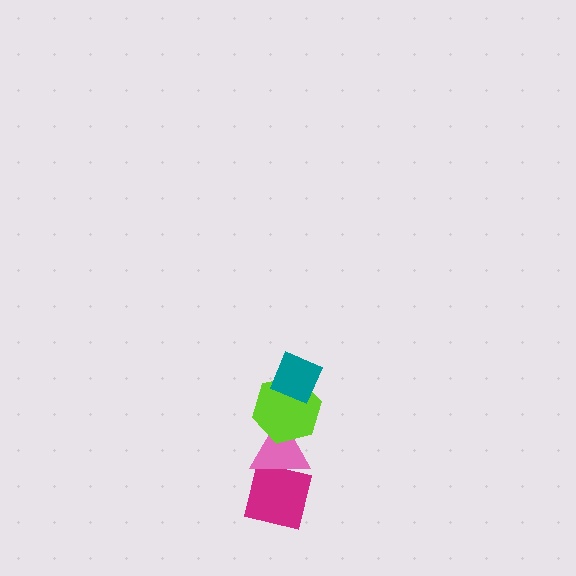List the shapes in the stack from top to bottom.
From top to bottom: the teal diamond, the lime hexagon, the pink triangle, the magenta square.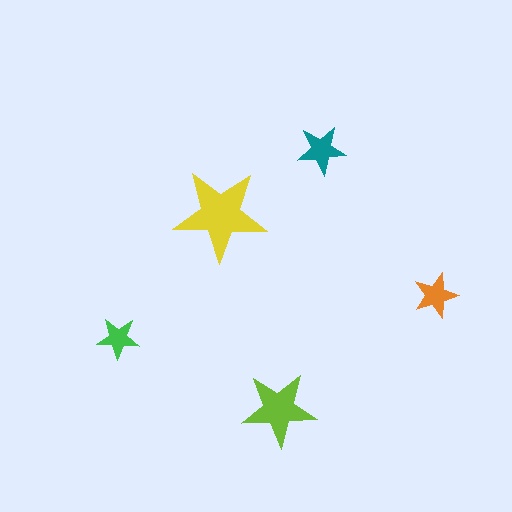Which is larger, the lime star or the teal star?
The lime one.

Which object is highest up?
The teal star is topmost.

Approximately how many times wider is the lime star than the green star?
About 2 times wider.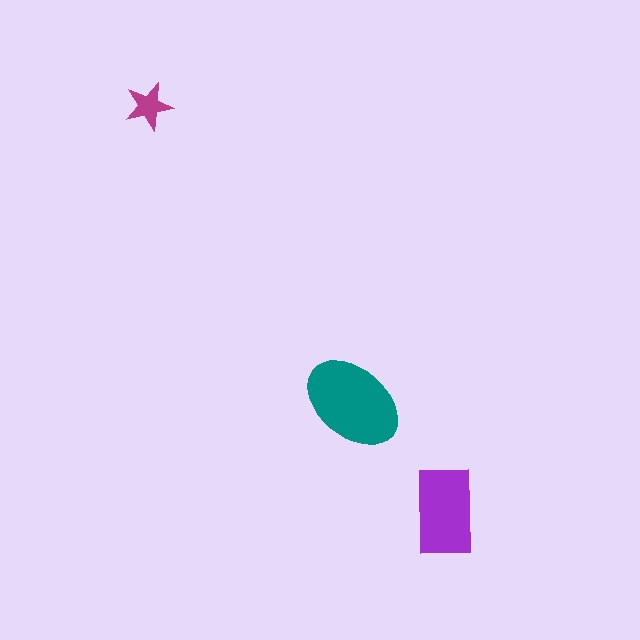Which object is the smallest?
The magenta star.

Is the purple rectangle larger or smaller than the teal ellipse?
Smaller.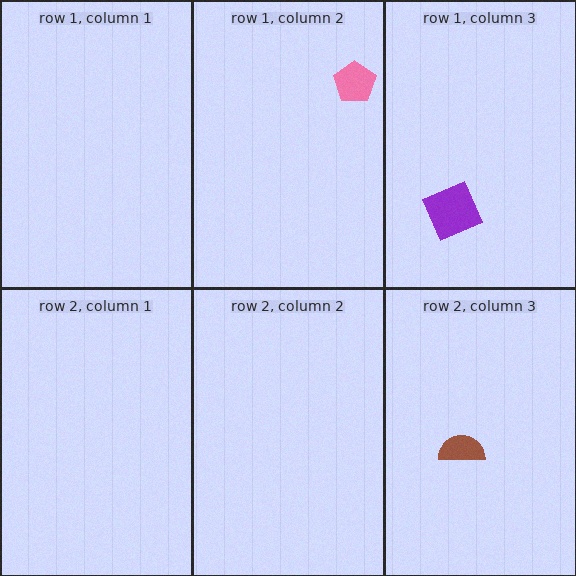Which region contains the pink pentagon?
The row 1, column 2 region.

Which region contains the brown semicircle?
The row 2, column 3 region.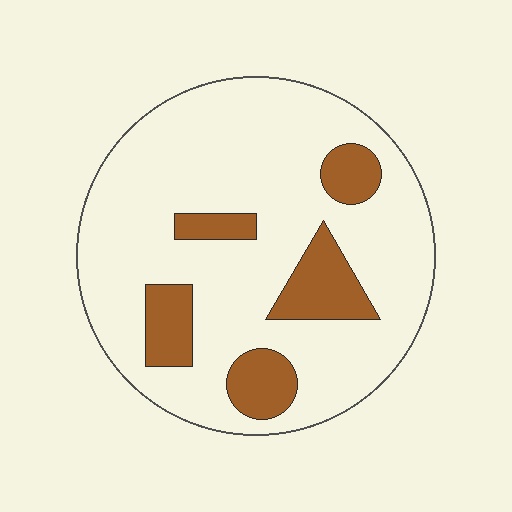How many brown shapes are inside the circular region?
5.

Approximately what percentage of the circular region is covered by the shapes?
Approximately 20%.